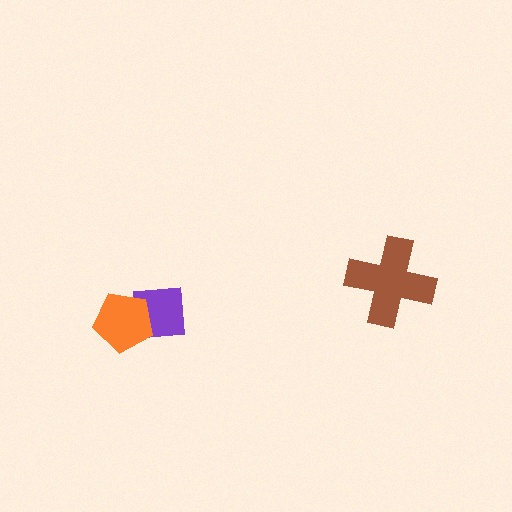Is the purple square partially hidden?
Yes, it is partially covered by another shape.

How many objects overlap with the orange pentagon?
1 object overlaps with the orange pentagon.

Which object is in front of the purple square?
The orange pentagon is in front of the purple square.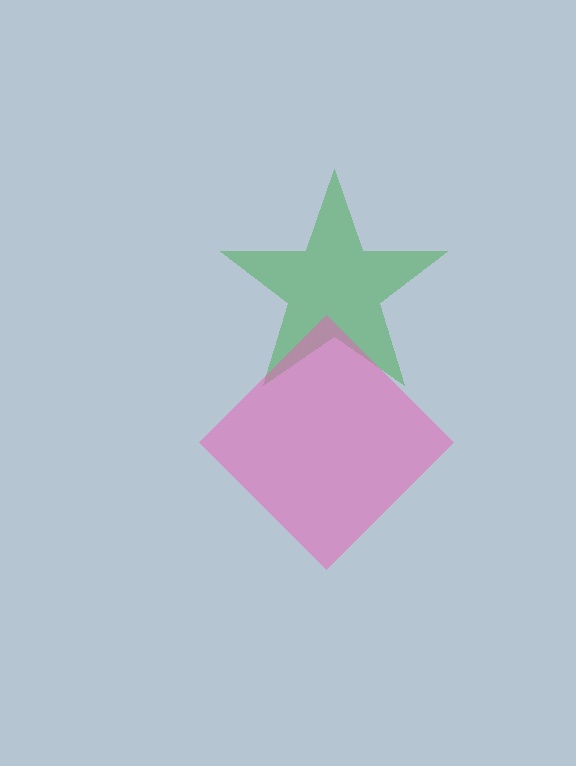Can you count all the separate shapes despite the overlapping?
Yes, there are 2 separate shapes.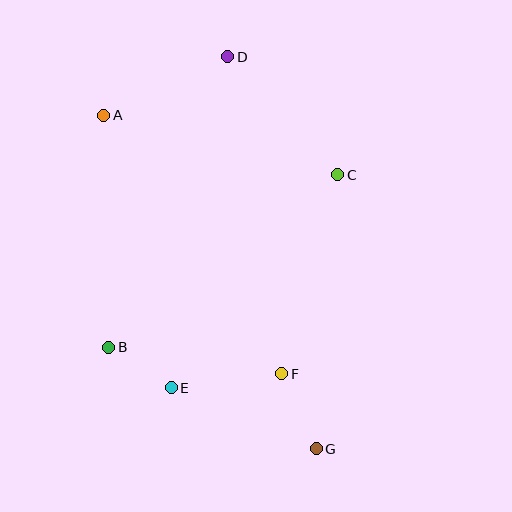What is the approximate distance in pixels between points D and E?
The distance between D and E is approximately 336 pixels.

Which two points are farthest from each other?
Points D and G are farthest from each other.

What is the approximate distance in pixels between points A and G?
The distance between A and G is approximately 395 pixels.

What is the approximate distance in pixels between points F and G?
The distance between F and G is approximately 83 pixels.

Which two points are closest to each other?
Points B and E are closest to each other.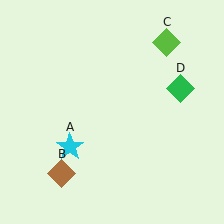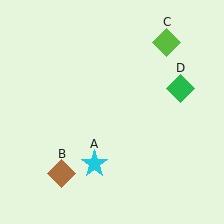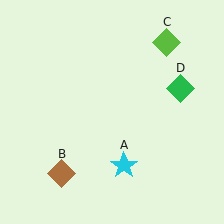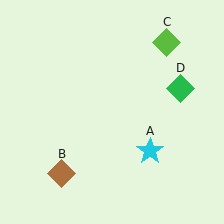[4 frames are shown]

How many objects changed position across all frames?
1 object changed position: cyan star (object A).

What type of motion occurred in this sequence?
The cyan star (object A) rotated counterclockwise around the center of the scene.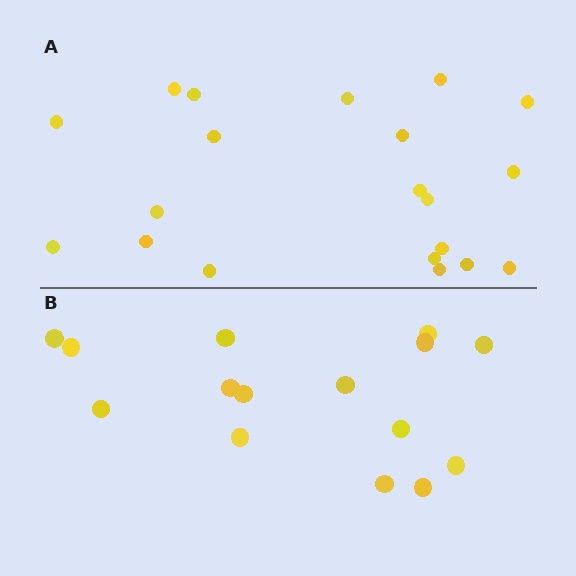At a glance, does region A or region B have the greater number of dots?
Region A (the top region) has more dots.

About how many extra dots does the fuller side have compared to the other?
Region A has about 5 more dots than region B.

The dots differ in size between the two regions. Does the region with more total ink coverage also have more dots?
No. Region B has more total ink coverage because its dots are larger, but region A actually contains more individual dots. Total area can be misleading — the number of items is what matters here.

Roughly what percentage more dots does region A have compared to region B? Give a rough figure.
About 35% more.